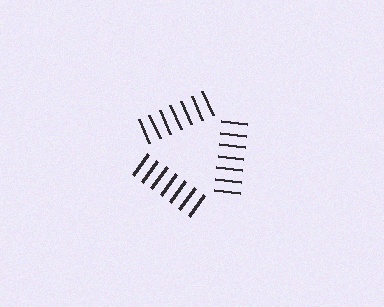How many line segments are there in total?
21 — 7 along each of the 3 edges.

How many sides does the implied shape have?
3 sides — the line-ends trace a triangle.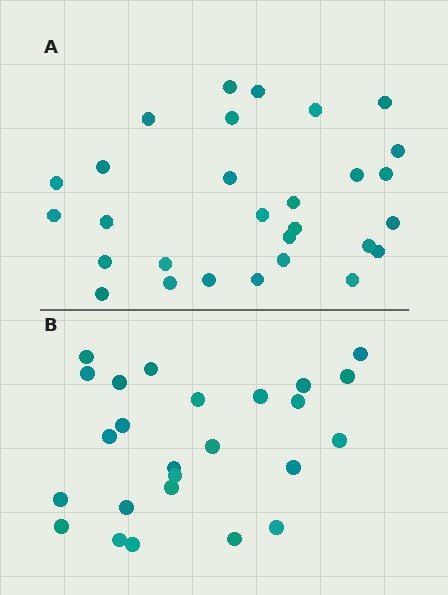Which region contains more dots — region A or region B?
Region A (the top region) has more dots.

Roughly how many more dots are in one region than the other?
Region A has about 4 more dots than region B.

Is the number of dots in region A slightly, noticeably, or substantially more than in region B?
Region A has only slightly more — the two regions are fairly close. The ratio is roughly 1.2 to 1.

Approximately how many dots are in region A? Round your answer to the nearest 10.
About 30 dots. (The exact count is 29, which rounds to 30.)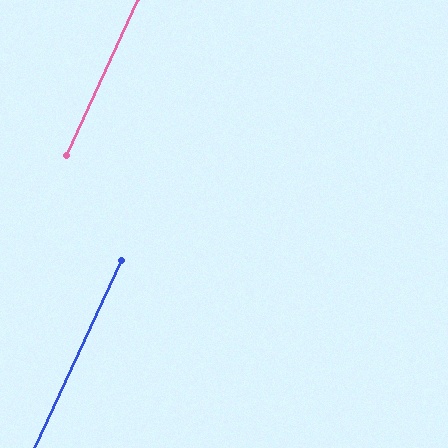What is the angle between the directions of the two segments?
Approximately 1 degree.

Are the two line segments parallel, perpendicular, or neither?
Parallel — their directions differ by only 0.6°.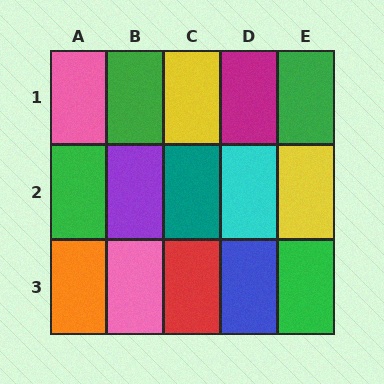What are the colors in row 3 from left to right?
Orange, pink, red, blue, green.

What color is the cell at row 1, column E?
Green.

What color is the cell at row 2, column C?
Teal.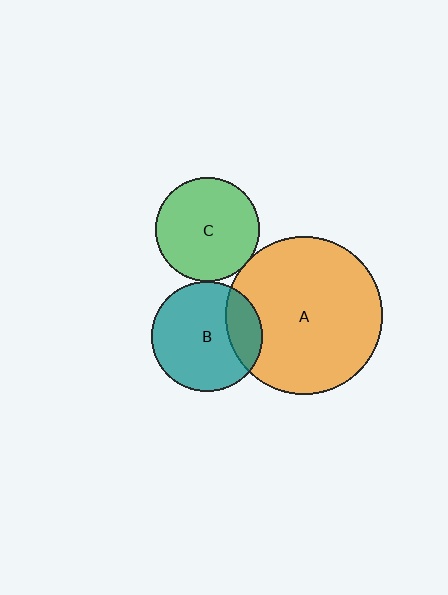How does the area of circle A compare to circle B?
Approximately 2.0 times.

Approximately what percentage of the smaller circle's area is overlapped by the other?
Approximately 5%.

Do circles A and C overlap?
Yes.